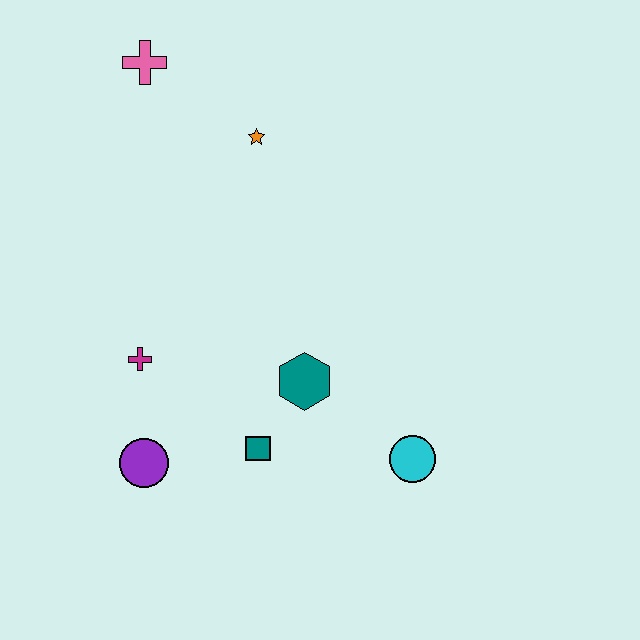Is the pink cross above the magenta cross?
Yes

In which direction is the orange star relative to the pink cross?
The orange star is to the right of the pink cross.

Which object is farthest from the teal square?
The pink cross is farthest from the teal square.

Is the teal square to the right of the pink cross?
Yes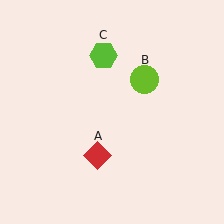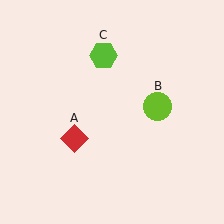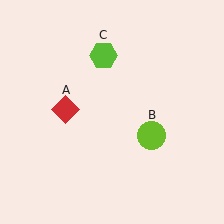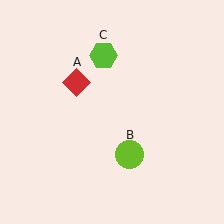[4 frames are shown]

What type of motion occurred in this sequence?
The red diamond (object A), lime circle (object B) rotated clockwise around the center of the scene.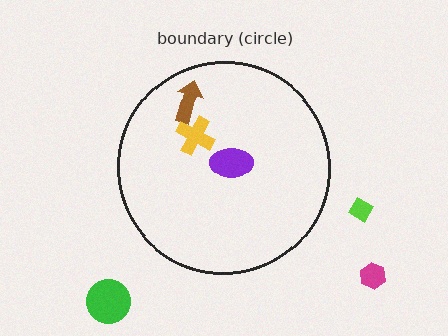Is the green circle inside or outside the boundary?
Outside.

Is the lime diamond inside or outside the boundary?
Outside.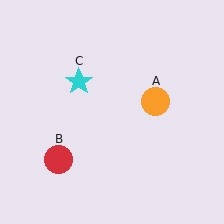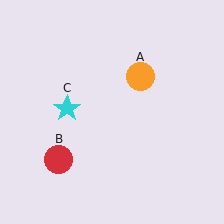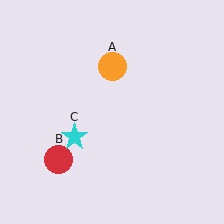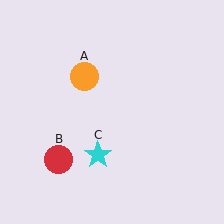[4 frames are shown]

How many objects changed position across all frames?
2 objects changed position: orange circle (object A), cyan star (object C).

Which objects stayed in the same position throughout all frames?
Red circle (object B) remained stationary.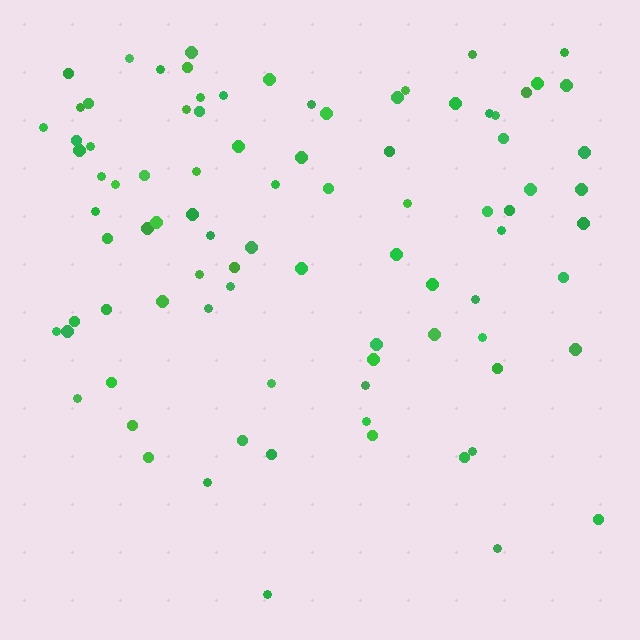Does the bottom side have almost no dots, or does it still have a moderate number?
Still a moderate number, just noticeably fewer than the top.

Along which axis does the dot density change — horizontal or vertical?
Vertical.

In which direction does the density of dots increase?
From bottom to top, with the top side densest.